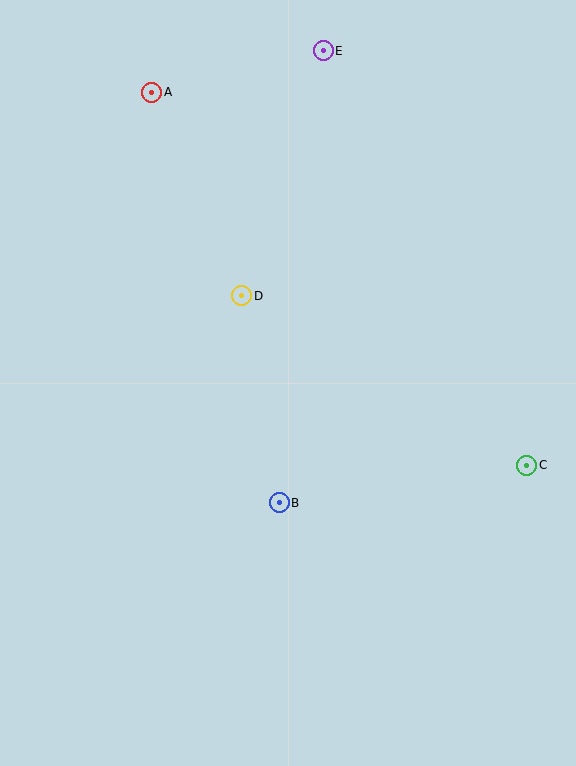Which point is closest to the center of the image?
Point D at (242, 296) is closest to the center.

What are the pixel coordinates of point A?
Point A is at (152, 92).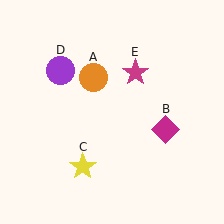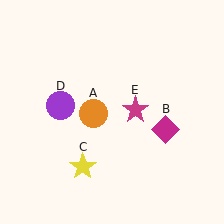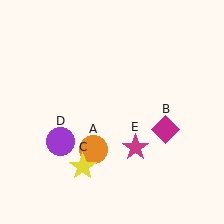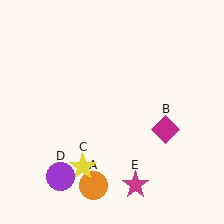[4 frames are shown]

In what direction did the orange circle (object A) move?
The orange circle (object A) moved down.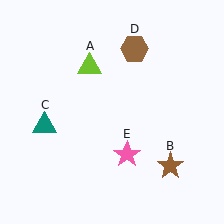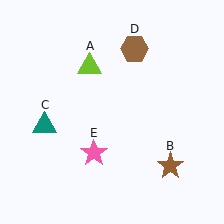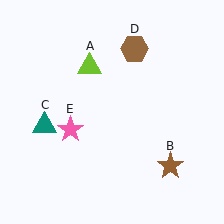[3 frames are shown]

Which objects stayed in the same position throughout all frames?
Lime triangle (object A) and brown star (object B) and teal triangle (object C) and brown hexagon (object D) remained stationary.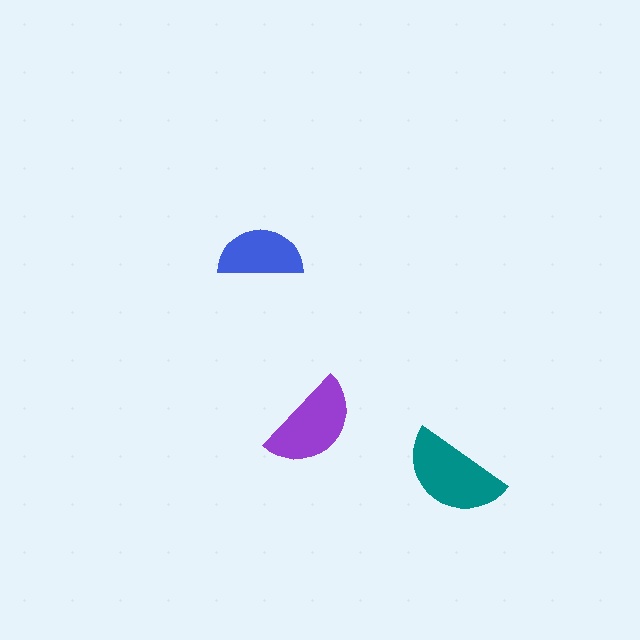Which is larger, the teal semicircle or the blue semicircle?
The teal one.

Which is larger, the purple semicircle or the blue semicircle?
The purple one.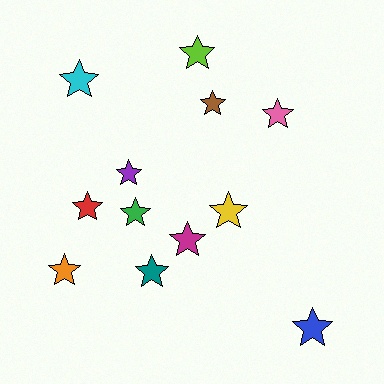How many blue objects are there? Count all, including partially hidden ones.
There is 1 blue object.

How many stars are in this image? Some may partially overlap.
There are 12 stars.